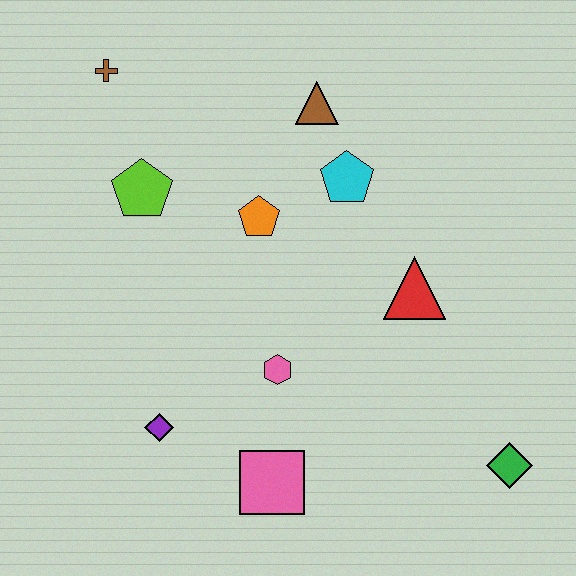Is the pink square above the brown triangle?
No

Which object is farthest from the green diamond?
The brown cross is farthest from the green diamond.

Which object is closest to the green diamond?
The red triangle is closest to the green diamond.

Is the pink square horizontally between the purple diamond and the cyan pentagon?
Yes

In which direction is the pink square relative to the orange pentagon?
The pink square is below the orange pentagon.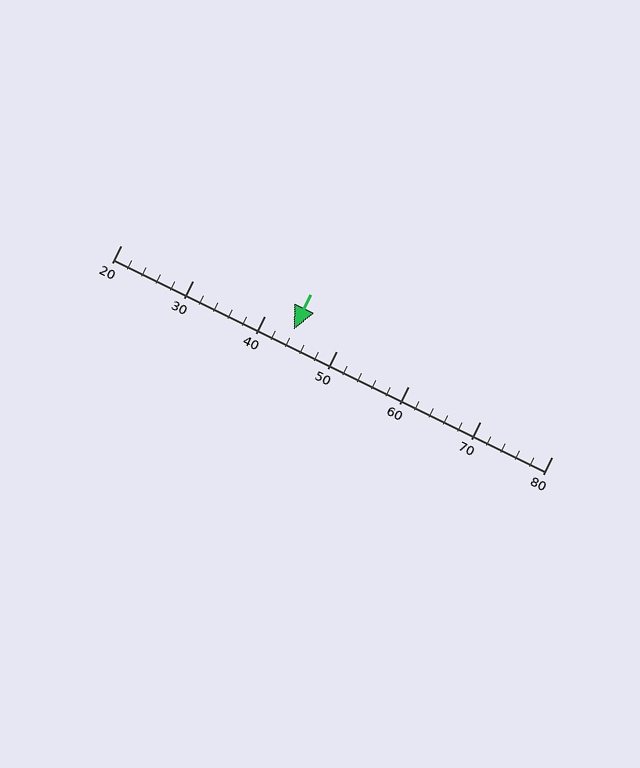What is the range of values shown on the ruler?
The ruler shows values from 20 to 80.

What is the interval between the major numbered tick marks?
The major tick marks are spaced 10 units apart.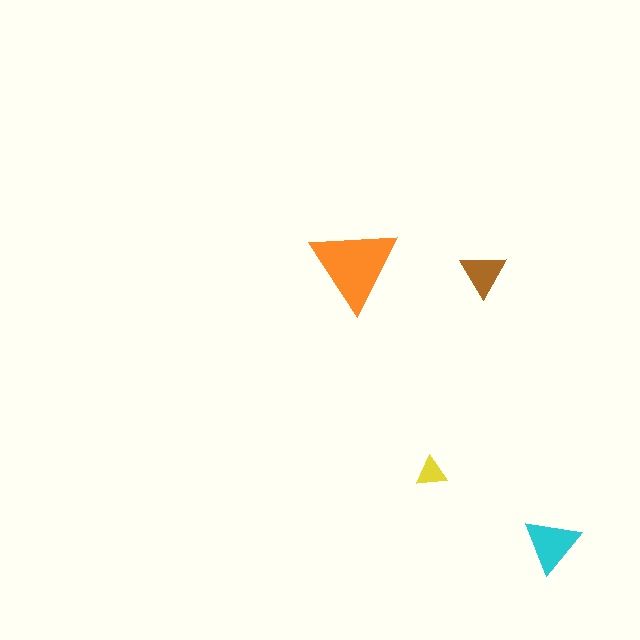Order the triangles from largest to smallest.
the orange one, the cyan one, the brown one, the yellow one.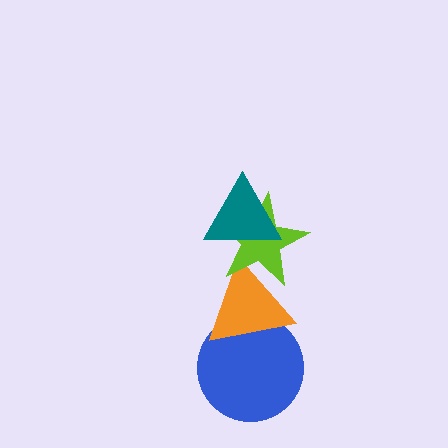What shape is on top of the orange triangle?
The lime star is on top of the orange triangle.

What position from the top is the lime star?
The lime star is 2nd from the top.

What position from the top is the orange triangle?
The orange triangle is 3rd from the top.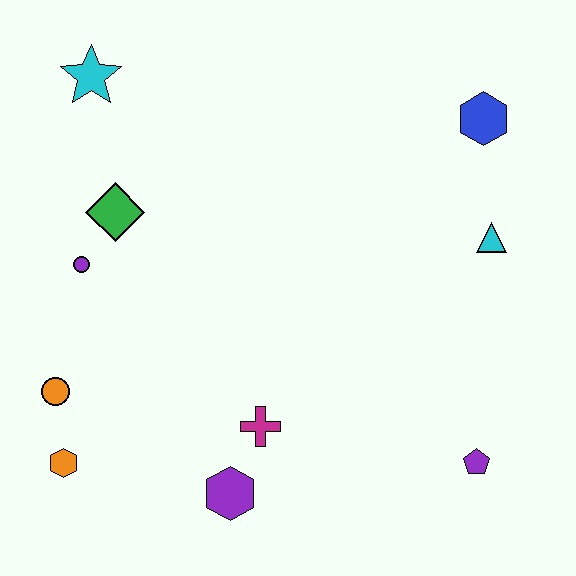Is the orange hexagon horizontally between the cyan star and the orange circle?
Yes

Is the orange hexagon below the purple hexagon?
No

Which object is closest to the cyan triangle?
The blue hexagon is closest to the cyan triangle.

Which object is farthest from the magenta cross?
The cyan star is farthest from the magenta cross.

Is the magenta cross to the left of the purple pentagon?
Yes